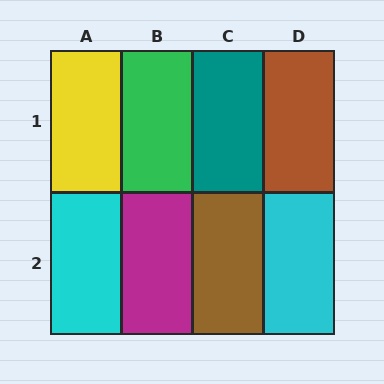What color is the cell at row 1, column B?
Green.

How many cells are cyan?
2 cells are cyan.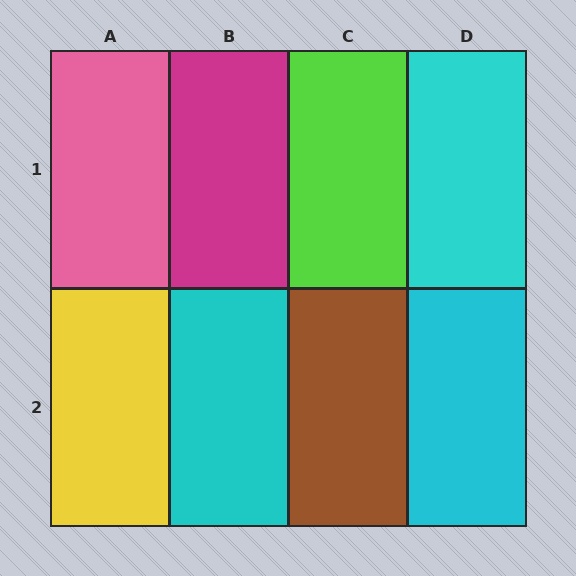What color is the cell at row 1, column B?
Magenta.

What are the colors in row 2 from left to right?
Yellow, cyan, brown, cyan.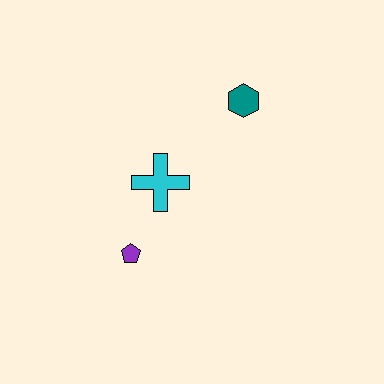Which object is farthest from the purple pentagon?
The teal hexagon is farthest from the purple pentagon.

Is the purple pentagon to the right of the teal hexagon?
No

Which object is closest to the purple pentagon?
The cyan cross is closest to the purple pentagon.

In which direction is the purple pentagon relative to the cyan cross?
The purple pentagon is below the cyan cross.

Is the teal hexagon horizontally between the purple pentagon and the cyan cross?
No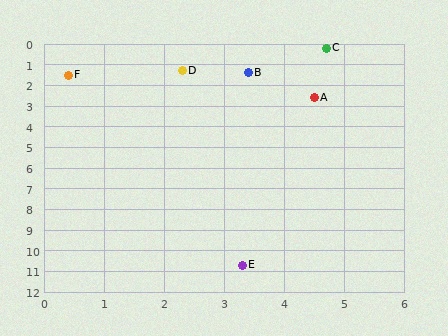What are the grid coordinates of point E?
Point E is at approximately (3.3, 10.7).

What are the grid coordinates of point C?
Point C is at approximately (4.7, 0.2).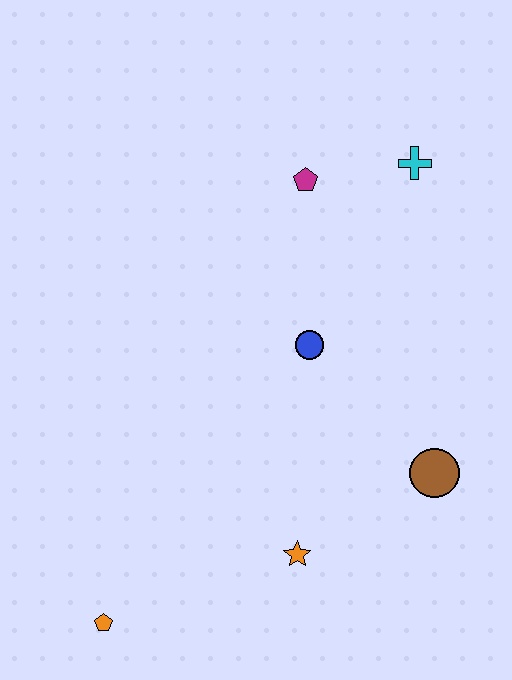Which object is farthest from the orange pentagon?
The cyan cross is farthest from the orange pentagon.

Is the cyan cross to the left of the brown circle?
Yes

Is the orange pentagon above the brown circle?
No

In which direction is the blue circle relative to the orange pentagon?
The blue circle is above the orange pentagon.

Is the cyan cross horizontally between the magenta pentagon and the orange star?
No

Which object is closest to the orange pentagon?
The orange star is closest to the orange pentagon.